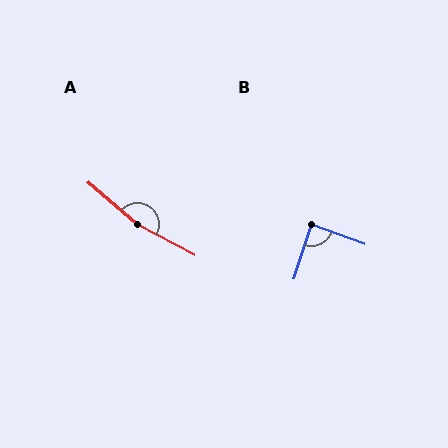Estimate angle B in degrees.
Approximately 89 degrees.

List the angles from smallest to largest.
B (89°), A (167°).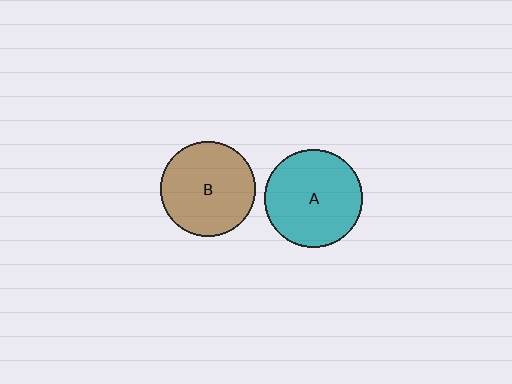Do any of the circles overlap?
No, none of the circles overlap.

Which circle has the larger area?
Circle A (teal).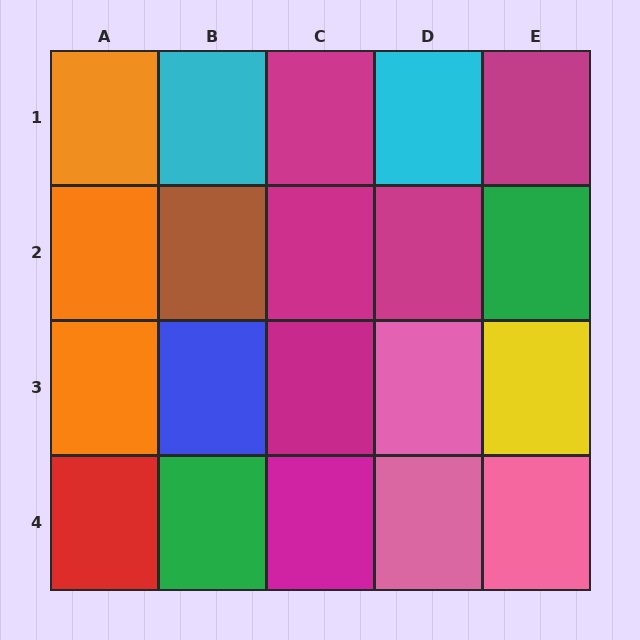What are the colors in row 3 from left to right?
Orange, blue, magenta, pink, yellow.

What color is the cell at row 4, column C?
Magenta.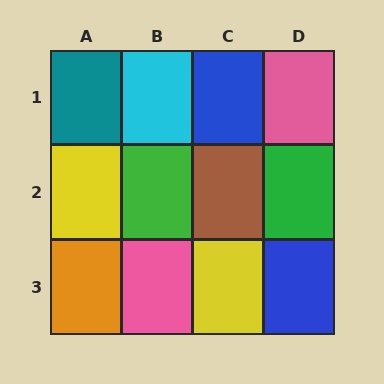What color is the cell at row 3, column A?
Orange.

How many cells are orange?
1 cell is orange.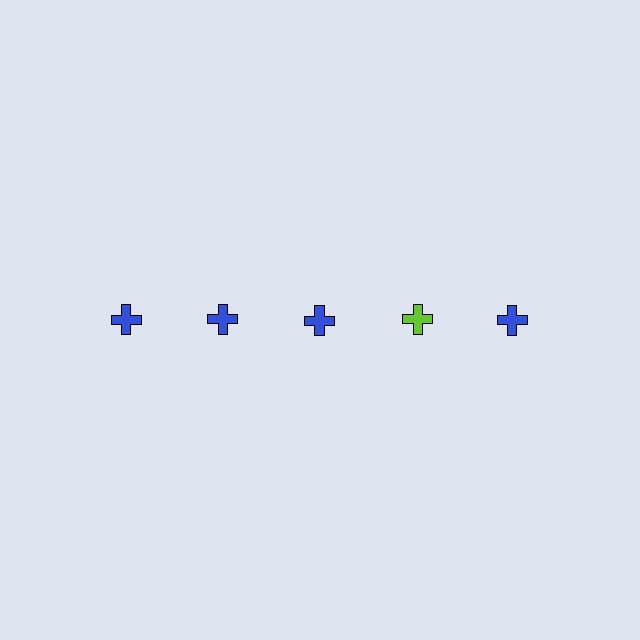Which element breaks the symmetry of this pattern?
The lime cross in the top row, second from right column breaks the symmetry. All other shapes are blue crosses.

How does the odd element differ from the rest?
It has a different color: lime instead of blue.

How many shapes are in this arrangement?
There are 5 shapes arranged in a grid pattern.